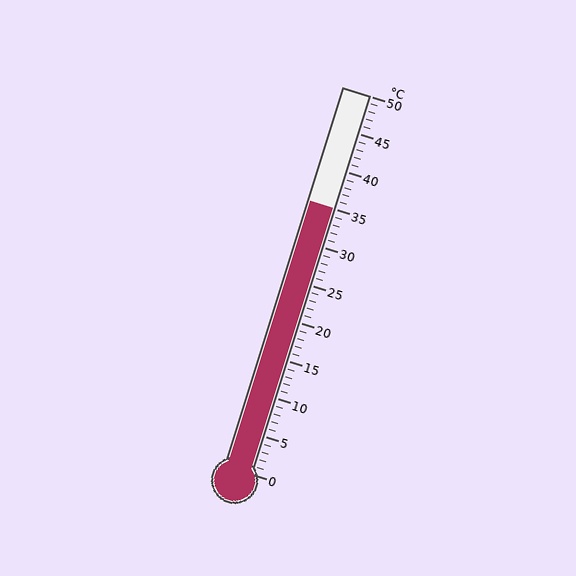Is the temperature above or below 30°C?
The temperature is above 30°C.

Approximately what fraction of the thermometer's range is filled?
The thermometer is filled to approximately 70% of its range.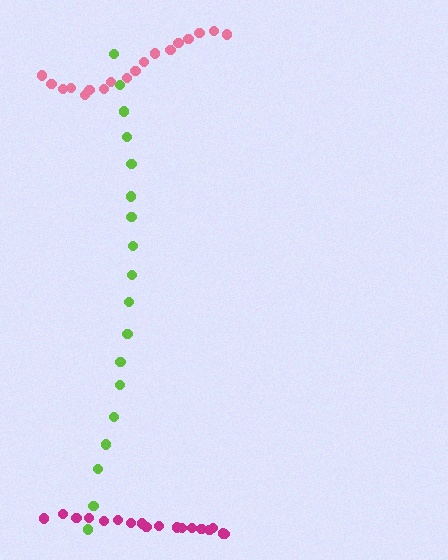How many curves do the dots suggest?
There are 3 distinct paths.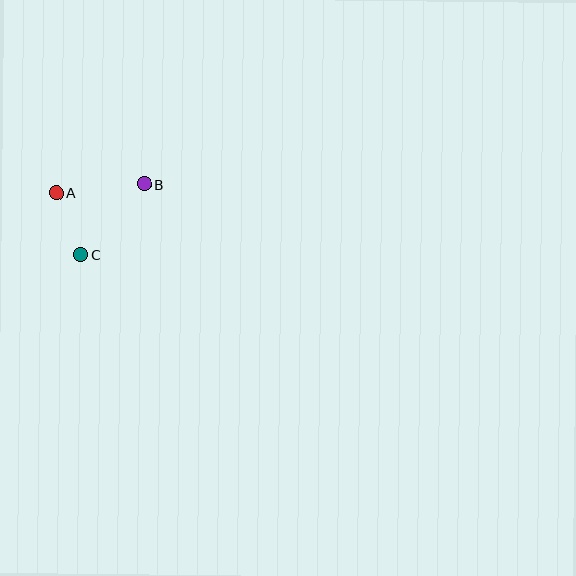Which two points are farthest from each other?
Points B and C are farthest from each other.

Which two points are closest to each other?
Points A and C are closest to each other.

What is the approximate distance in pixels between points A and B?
The distance between A and B is approximately 88 pixels.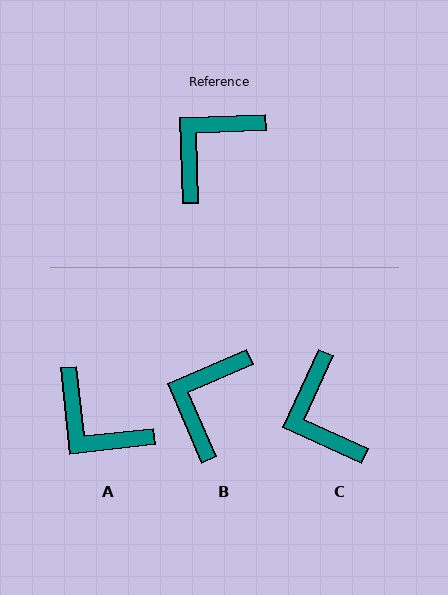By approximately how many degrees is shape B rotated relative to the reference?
Approximately 21 degrees counter-clockwise.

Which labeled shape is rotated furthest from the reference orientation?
A, about 94 degrees away.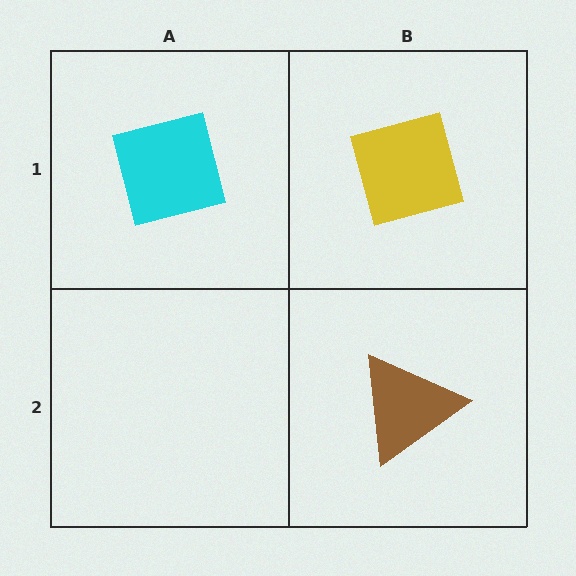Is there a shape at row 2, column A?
No, that cell is empty.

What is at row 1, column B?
A yellow diamond.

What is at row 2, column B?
A brown triangle.